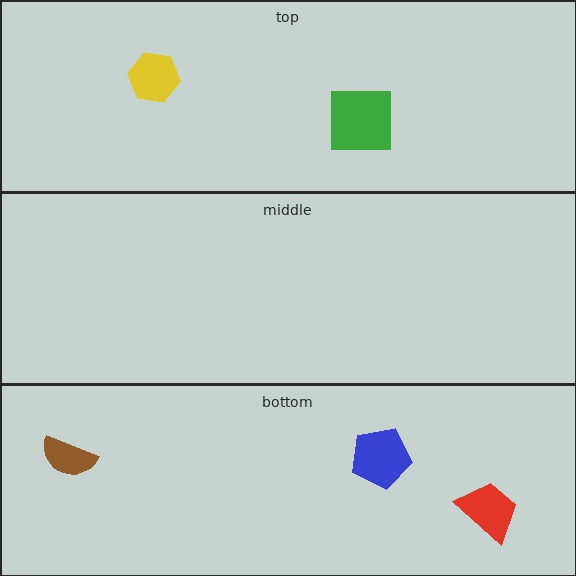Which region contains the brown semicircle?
The bottom region.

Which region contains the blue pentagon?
The bottom region.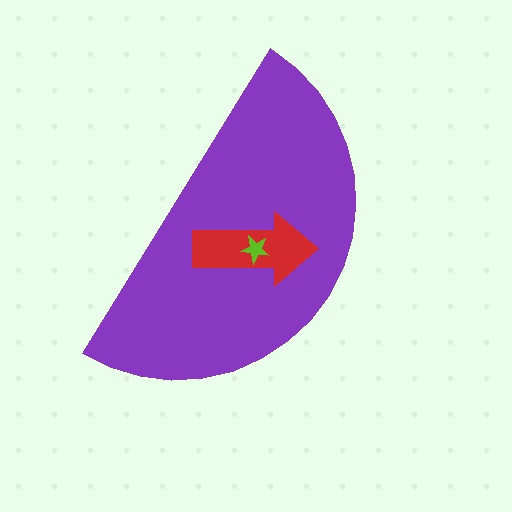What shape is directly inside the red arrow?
The lime star.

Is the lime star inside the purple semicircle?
Yes.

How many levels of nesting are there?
3.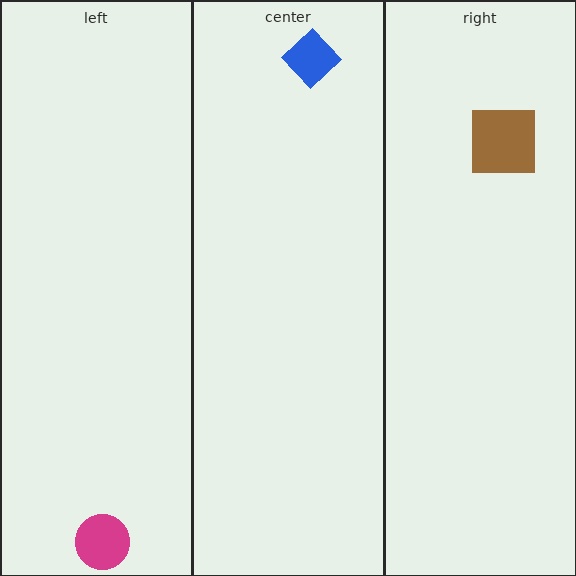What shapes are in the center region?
The blue diamond.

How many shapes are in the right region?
1.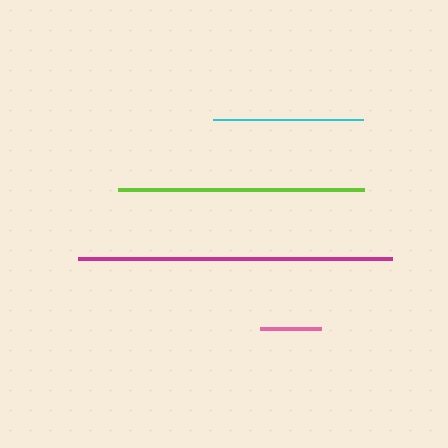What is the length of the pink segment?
The pink segment is approximately 62 pixels long.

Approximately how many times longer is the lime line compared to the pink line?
The lime line is approximately 4.0 times the length of the pink line.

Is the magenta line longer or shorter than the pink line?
The magenta line is longer than the pink line.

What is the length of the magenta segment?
The magenta segment is approximately 314 pixels long.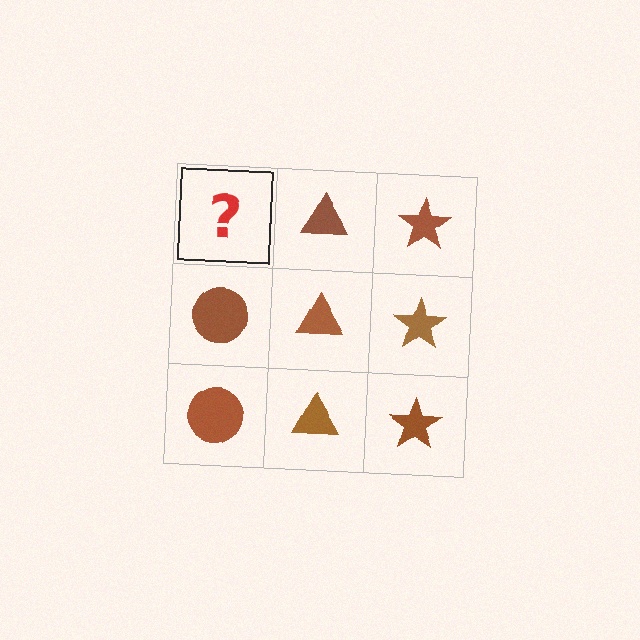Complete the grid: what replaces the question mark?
The question mark should be replaced with a brown circle.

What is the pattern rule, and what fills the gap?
The rule is that each column has a consistent shape. The gap should be filled with a brown circle.